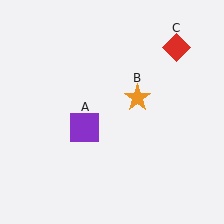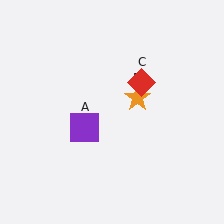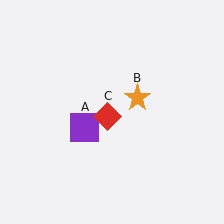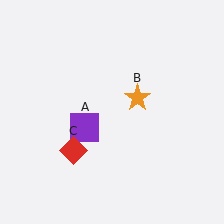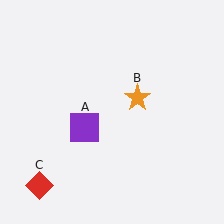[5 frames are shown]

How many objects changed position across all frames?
1 object changed position: red diamond (object C).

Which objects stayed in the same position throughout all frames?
Purple square (object A) and orange star (object B) remained stationary.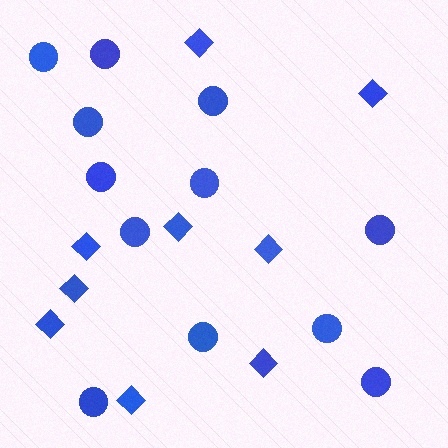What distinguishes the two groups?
There are 2 groups: one group of diamonds (9) and one group of circles (12).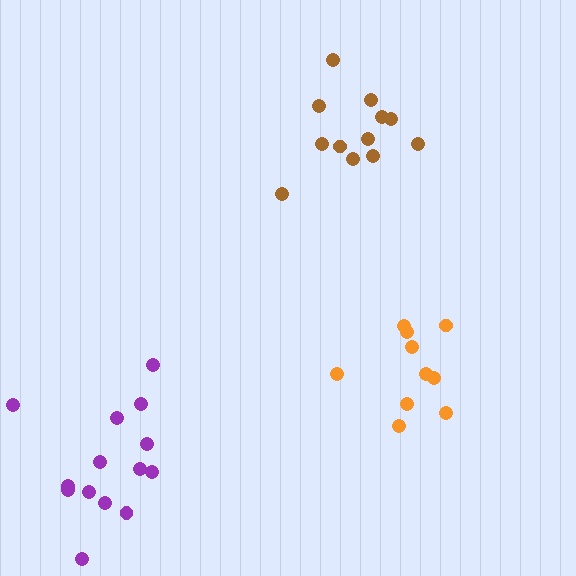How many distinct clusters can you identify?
There are 3 distinct clusters.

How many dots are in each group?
Group 1: 12 dots, Group 2: 10 dots, Group 3: 14 dots (36 total).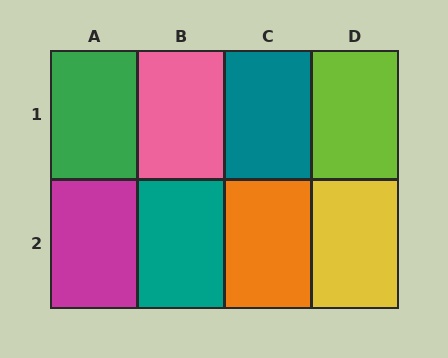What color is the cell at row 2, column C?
Orange.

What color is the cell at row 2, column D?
Yellow.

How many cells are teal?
2 cells are teal.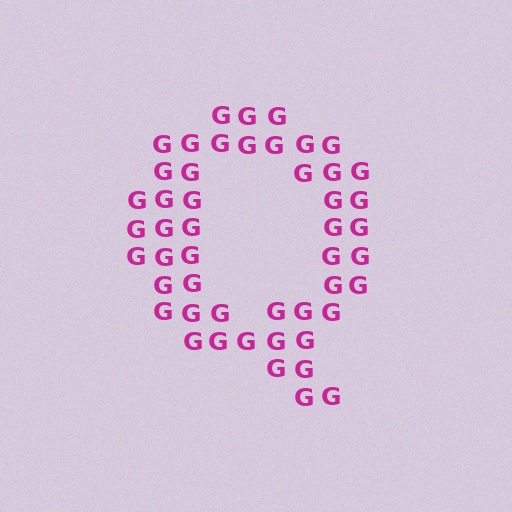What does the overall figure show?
The overall figure shows the letter Q.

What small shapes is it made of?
It is made of small letter G's.